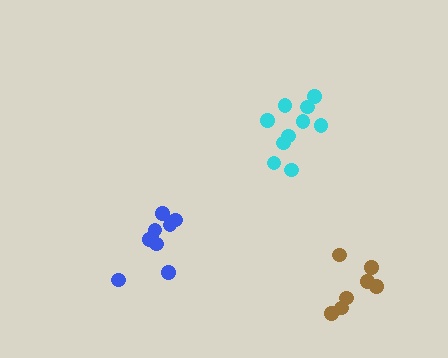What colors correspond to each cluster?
The clusters are colored: blue, cyan, brown.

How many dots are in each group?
Group 1: 9 dots, Group 2: 10 dots, Group 3: 7 dots (26 total).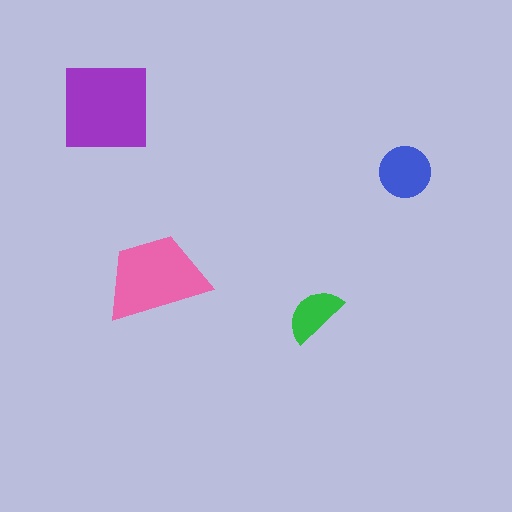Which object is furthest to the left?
The purple square is leftmost.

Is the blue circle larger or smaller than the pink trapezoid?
Smaller.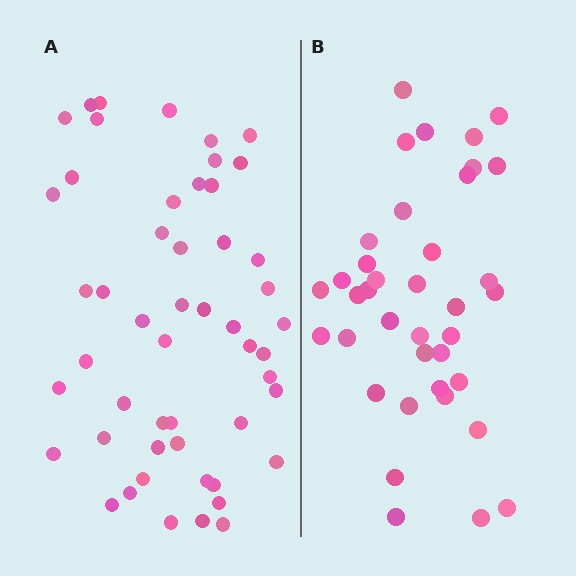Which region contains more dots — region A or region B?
Region A (the left region) has more dots.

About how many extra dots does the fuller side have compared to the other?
Region A has approximately 15 more dots than region B.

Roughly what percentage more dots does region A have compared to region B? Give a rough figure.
About 35% more.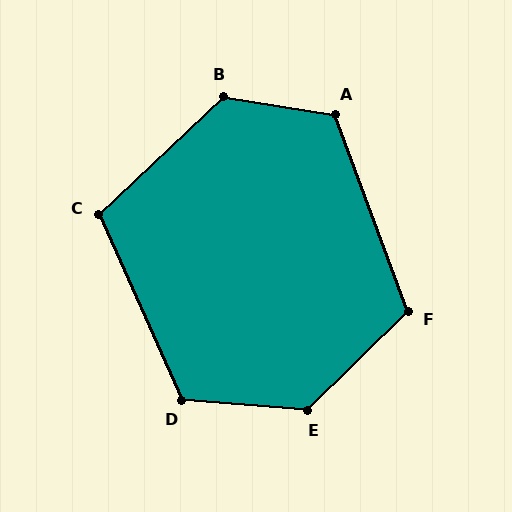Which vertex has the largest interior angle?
E, at approximately 131 degrees.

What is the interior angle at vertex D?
Approximately 118 degrees (obtuse).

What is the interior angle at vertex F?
Approximately 114 degrees (obtuse).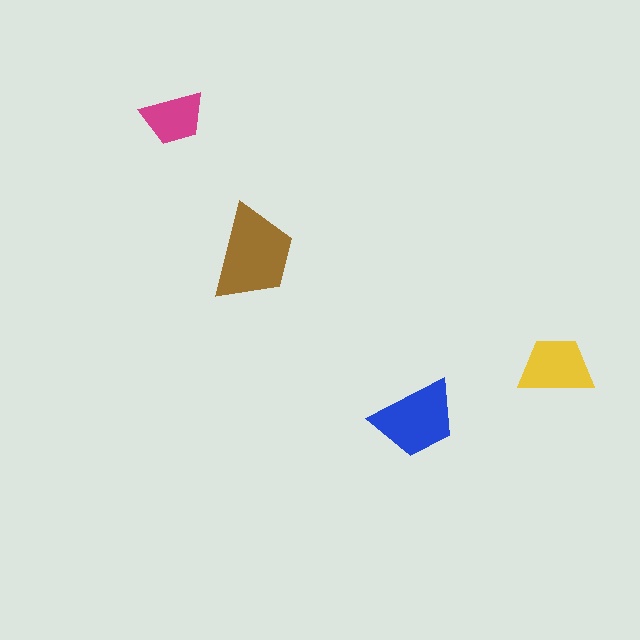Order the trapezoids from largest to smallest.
the brown one, the blue one, the yellow one, the magenta one.